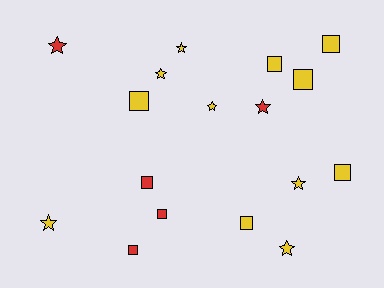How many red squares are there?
There are 3 red squares.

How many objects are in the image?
There are 17 objects.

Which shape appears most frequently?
Square, with 9 objects.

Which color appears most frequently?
Yellow, with 12 objects.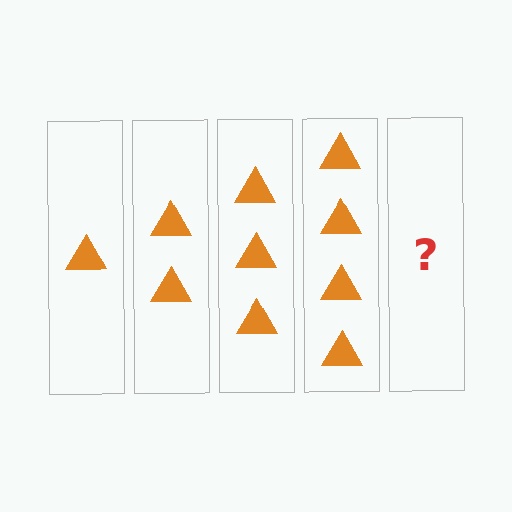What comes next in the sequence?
The next element should be 5 triangles.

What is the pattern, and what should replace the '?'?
The pattern is that each step adds one more triangle. The '?' should be 5 triangles.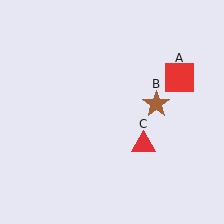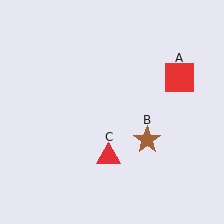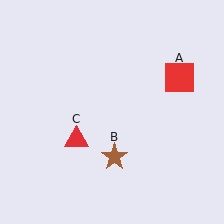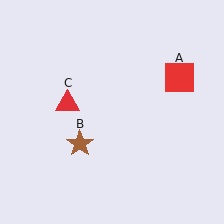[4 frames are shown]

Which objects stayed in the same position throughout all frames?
Red square (object A) remained stationary.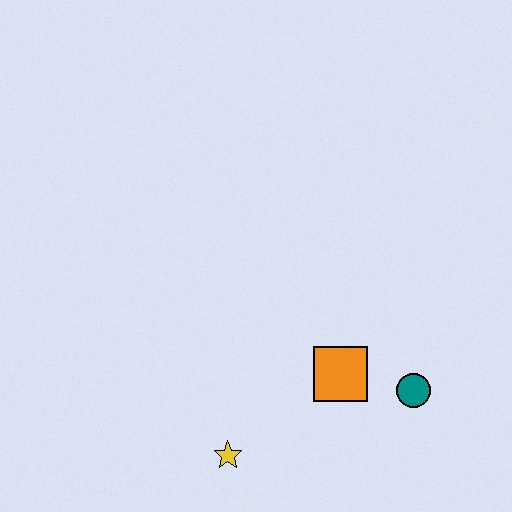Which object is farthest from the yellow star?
The teal circle is farthest from the yellow star.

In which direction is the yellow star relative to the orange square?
The yellow star is to the left of the orange square.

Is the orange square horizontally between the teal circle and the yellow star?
Yes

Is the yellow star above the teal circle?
No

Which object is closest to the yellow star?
The orange square is closest to the yellow star.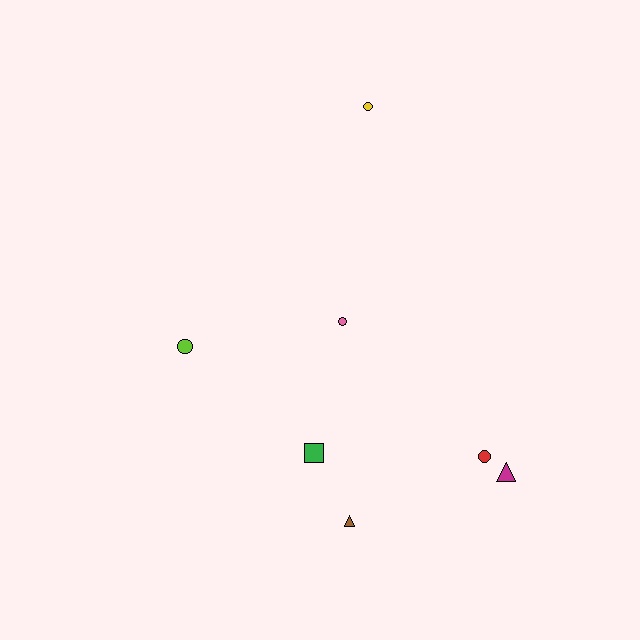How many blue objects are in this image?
There are no blue objects.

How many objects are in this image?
There are 7 objects.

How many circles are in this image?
There are 4 circles.